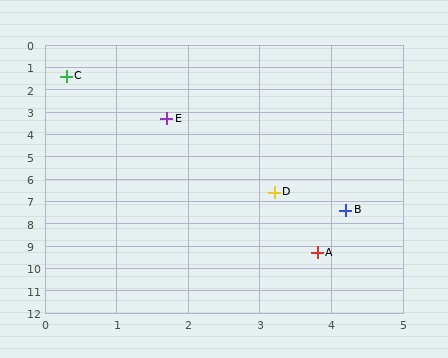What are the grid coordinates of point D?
Point D is at approximately (3.2, 6.6).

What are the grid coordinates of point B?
Point B is at approximately (4.2, 7.4).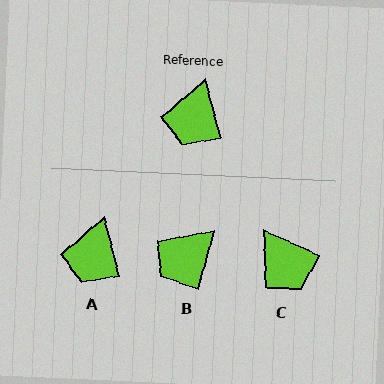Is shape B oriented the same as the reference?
No, it is off by about 30 degrees.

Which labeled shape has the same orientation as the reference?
A.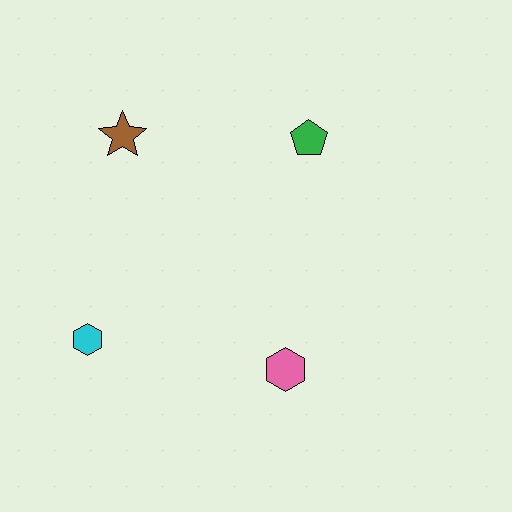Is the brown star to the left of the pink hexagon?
Yes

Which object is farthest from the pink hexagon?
The brown star is farthest from the pink hexagon.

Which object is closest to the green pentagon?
The brown star is closest to the green pentagon.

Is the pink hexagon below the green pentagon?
Yes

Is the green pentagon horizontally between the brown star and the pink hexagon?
No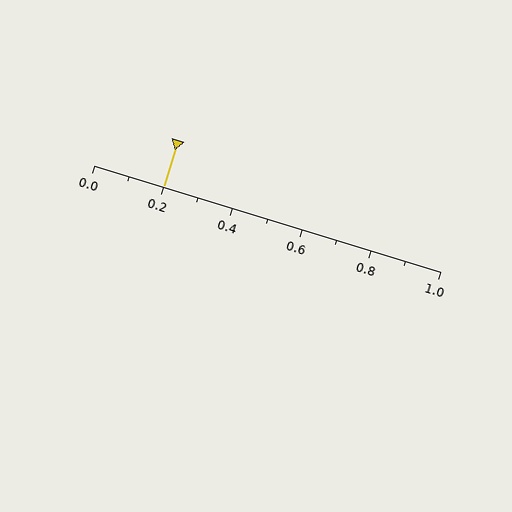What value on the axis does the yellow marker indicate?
The marker indicates approximately 0.2.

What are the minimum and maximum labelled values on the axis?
The axis runs from 0.0 to 1.0.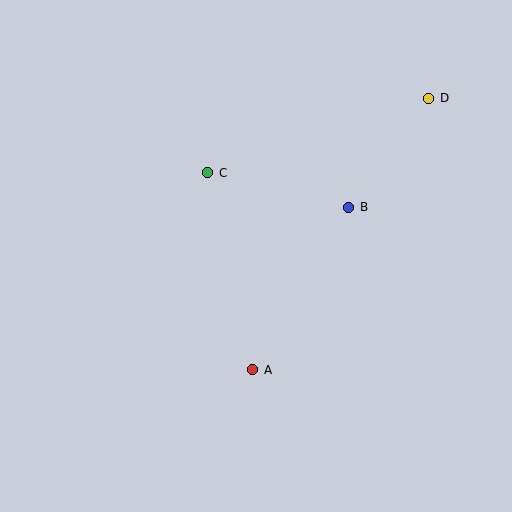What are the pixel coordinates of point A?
Point A is at (253, 370).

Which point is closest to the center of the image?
Point C at (208, 173) is closest to the center.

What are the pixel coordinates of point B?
Point B is at (349, 207).